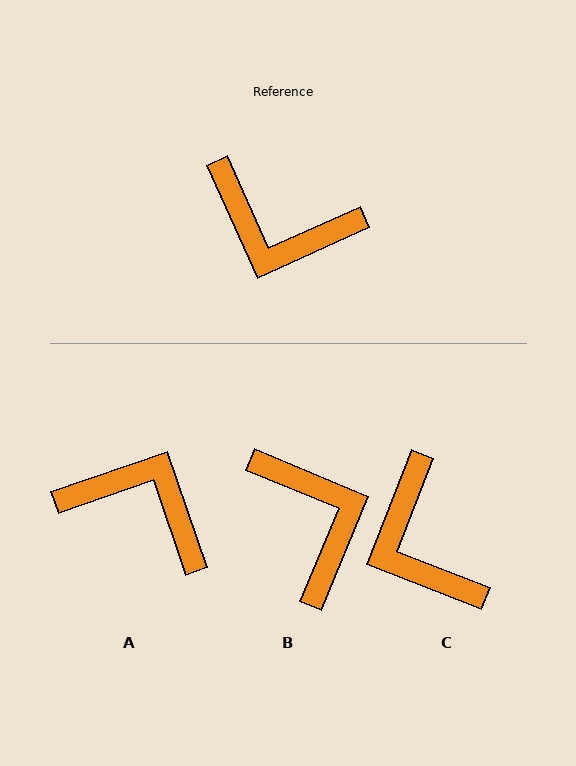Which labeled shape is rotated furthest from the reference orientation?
A, about 175 degrees away.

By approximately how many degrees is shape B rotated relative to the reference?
Approximately 133 degrees counter-clockwise.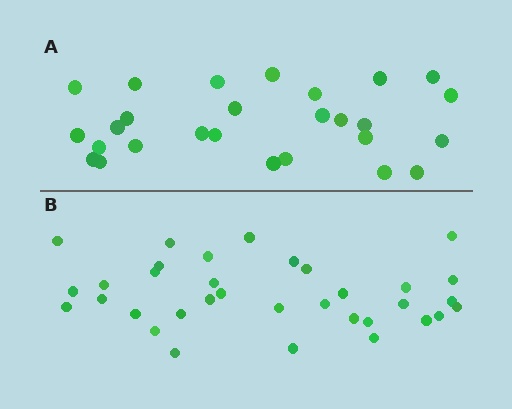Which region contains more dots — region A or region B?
Region B (the bottom region) has more dots.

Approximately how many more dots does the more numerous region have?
Region B has roughly 8 or so more dots than region A.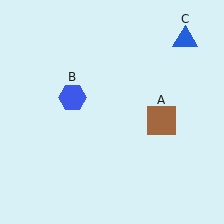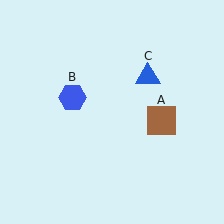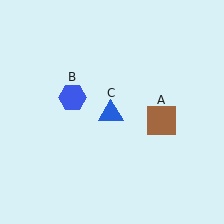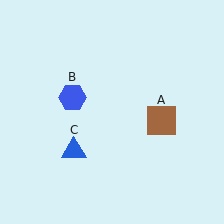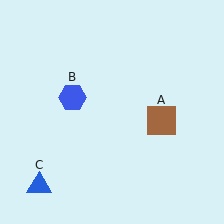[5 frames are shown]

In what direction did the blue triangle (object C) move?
The blue triangle (object C) moved down and to the left.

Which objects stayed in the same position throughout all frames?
Brown square (object A) and blue hexagon (object B) remained stationary.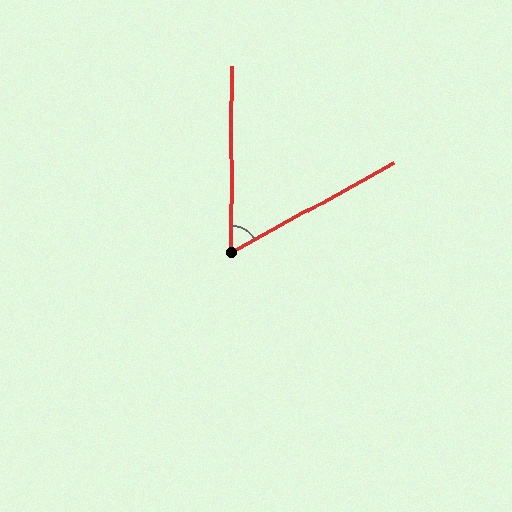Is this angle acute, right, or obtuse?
It is acute.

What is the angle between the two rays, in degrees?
Approximately 61 degrees.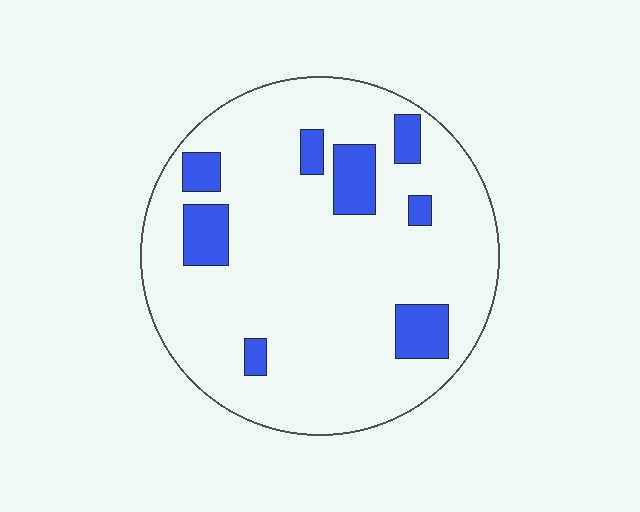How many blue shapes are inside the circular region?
8.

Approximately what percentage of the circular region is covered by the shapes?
Approximately 15%.